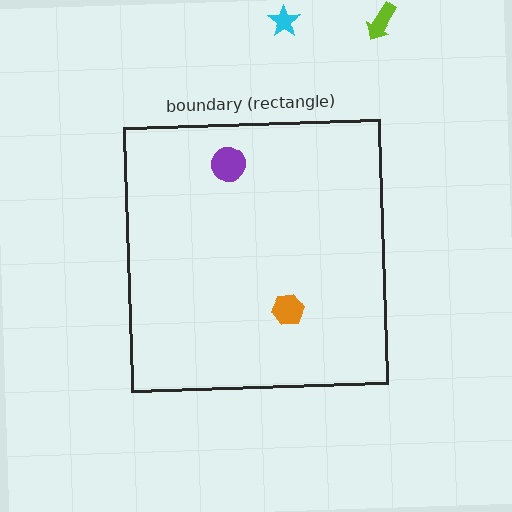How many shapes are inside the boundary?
2 inside, 2 outside.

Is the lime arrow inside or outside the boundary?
Outside.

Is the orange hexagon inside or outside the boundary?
Inside.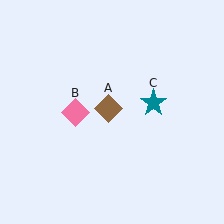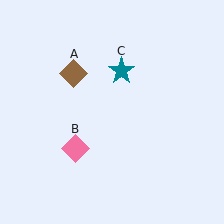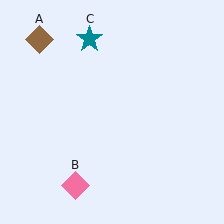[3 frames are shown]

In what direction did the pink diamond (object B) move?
The pink diamond (object B) moved down.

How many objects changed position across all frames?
3 objects changed position: brown diamond (object A), pink diamond (object B), teal star (object C).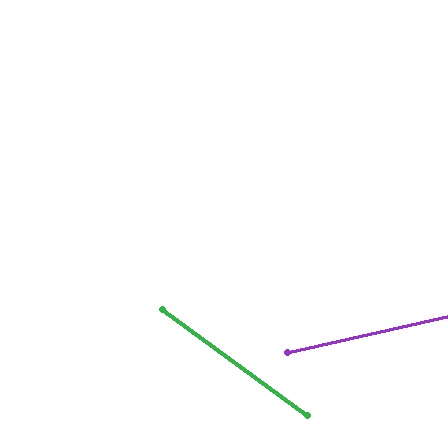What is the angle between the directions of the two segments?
Approximately 49 degrees.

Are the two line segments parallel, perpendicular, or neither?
Neither parallel nor perpendicular — they differ by about 49°.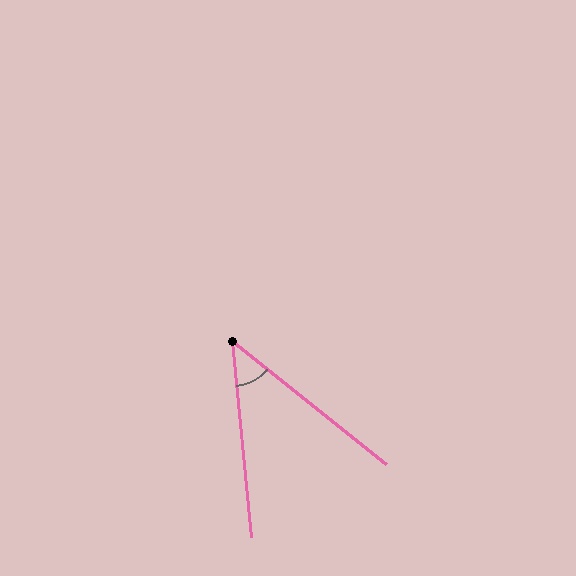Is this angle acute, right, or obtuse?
It is acute.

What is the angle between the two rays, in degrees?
Approximately 46 degrees.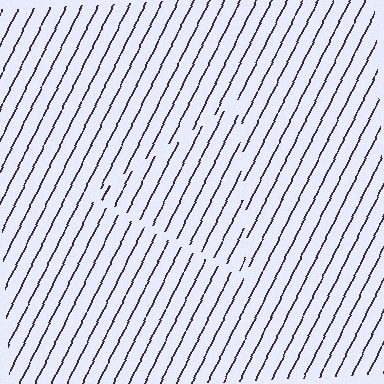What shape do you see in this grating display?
An illusory triangle. The interior of the shape contains the same grating, shifted by half a period — the contour is defined by the phase discontinuity where line-ends from the inner and outer gratings abut.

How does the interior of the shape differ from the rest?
The interior of the shape contains the same grating, shifted by half a period — the contour is defined by the phase discontinuity where line-ends from the inner and outer gratings abut.